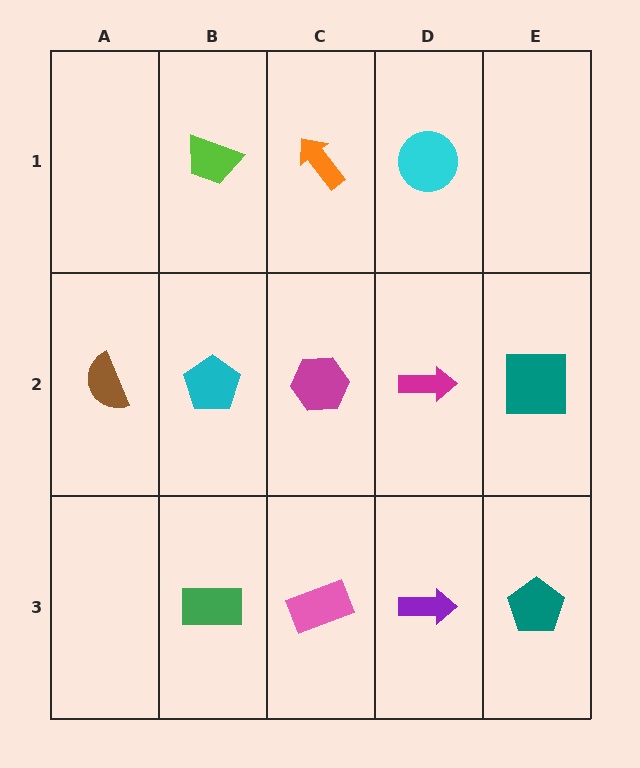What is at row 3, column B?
A green rectangle.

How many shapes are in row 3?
4 shapes.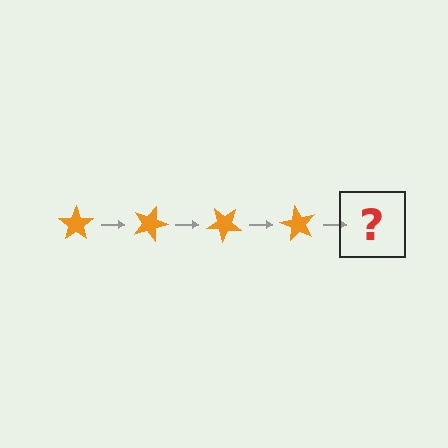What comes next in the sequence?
The next element should be an orange star rotated 80 degrees.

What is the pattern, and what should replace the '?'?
The pattern is that the star rotates 20 degrees each step. The '?' should be an orange star rotated 80 degrees.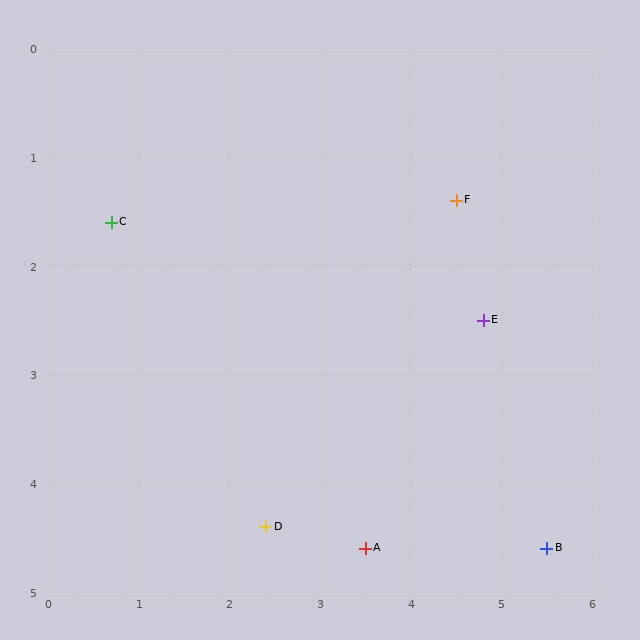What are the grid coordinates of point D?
Point D is at approximately (2.4, 4.4).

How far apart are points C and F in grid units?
Points C and F are about 3.8 grid units apart.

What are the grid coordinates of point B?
Point B is at approximately (5.5, 4.6).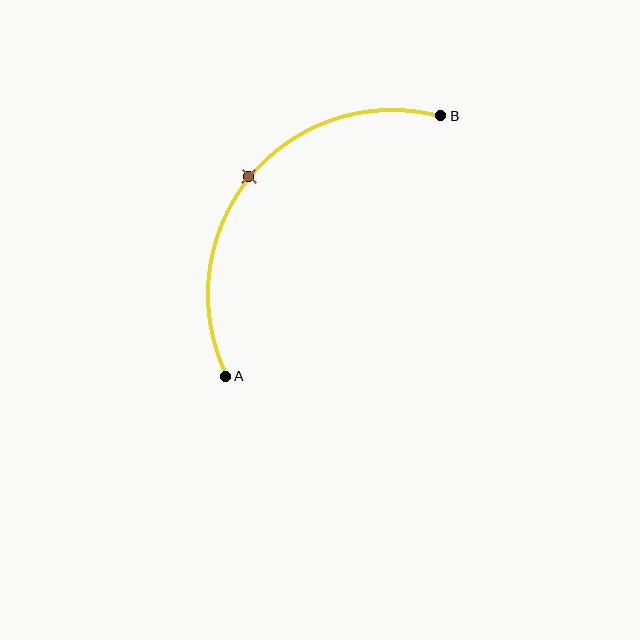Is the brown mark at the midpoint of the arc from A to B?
Yes. The brown mark lies on the arc at equal arc-length from both A and B — it is the arc midpoint.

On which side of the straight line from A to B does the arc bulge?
The arc bulges above and to the left of the straight line connecting A and B.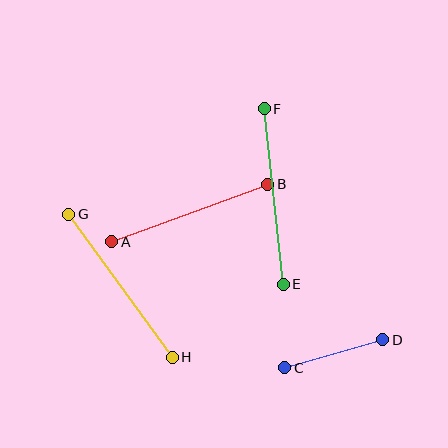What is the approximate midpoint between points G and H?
The midpoint is at approximately (121, 286) pixels.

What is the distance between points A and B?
The distance is approximately 166 pixels.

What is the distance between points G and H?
The distance is approximately 176 pixels.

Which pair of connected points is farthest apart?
Points E and F are farthest apart.